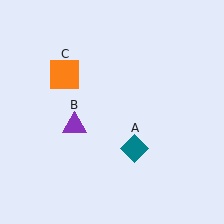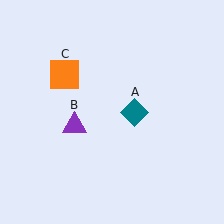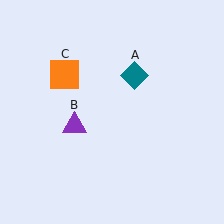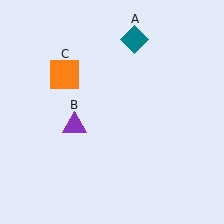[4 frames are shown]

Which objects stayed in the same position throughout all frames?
Purple triangle (object B) and orange square (object C) remained stationary.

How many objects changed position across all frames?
1 object changed position: teal diamond (object A).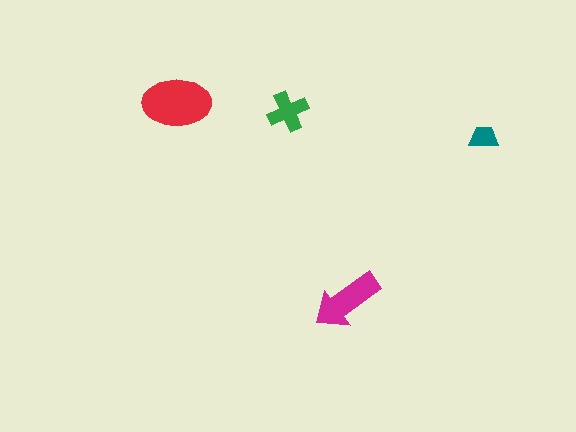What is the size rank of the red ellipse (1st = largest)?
1st.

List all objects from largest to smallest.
The red ellipse, the magenta arrow, the green cross, the teal trapezoid.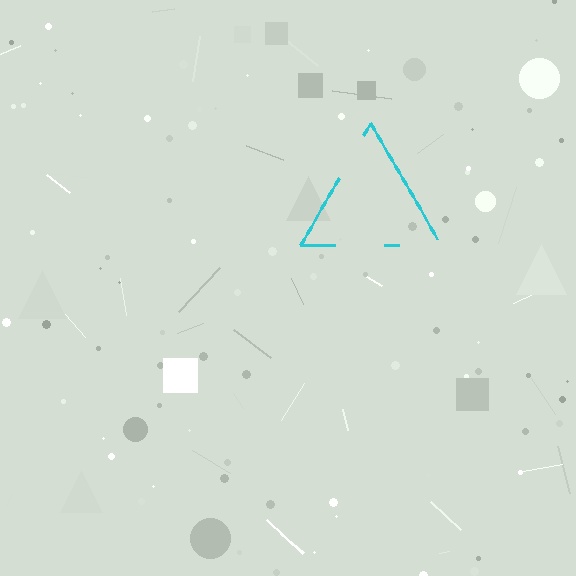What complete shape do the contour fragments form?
The contour fragments form a triangle.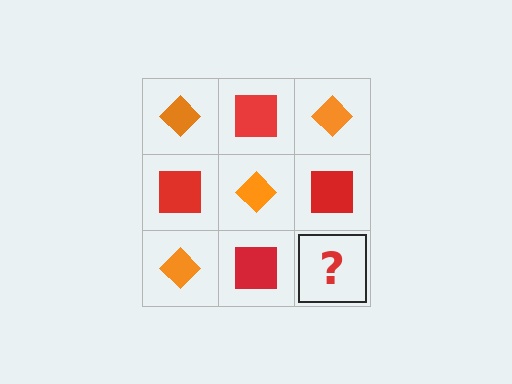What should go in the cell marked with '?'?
The missing cell should contain an orange diamond.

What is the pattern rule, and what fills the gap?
The rule is that it alternates orange diamond and red square in a checkerboard pattern. The gap should be filled with an orange diamond.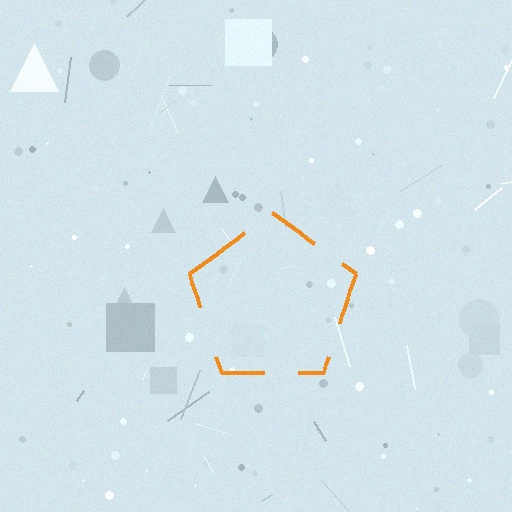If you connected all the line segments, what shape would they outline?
They would outline a pentagon.